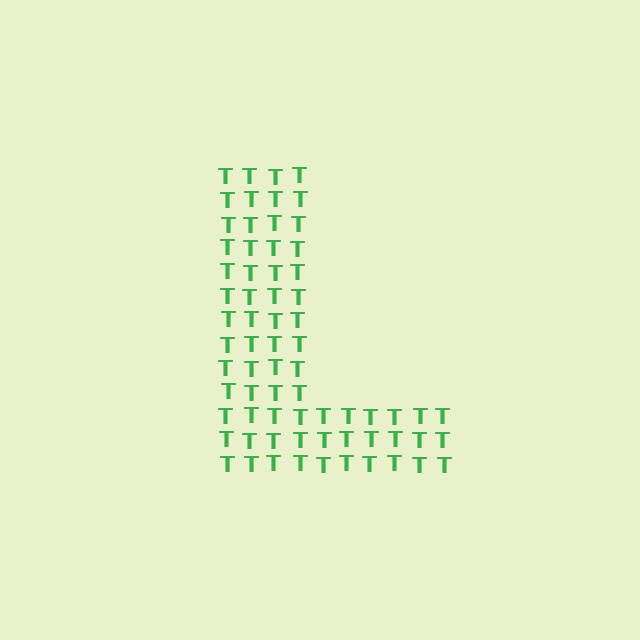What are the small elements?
The small elements are letter T's.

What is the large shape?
The large shape is the letter L.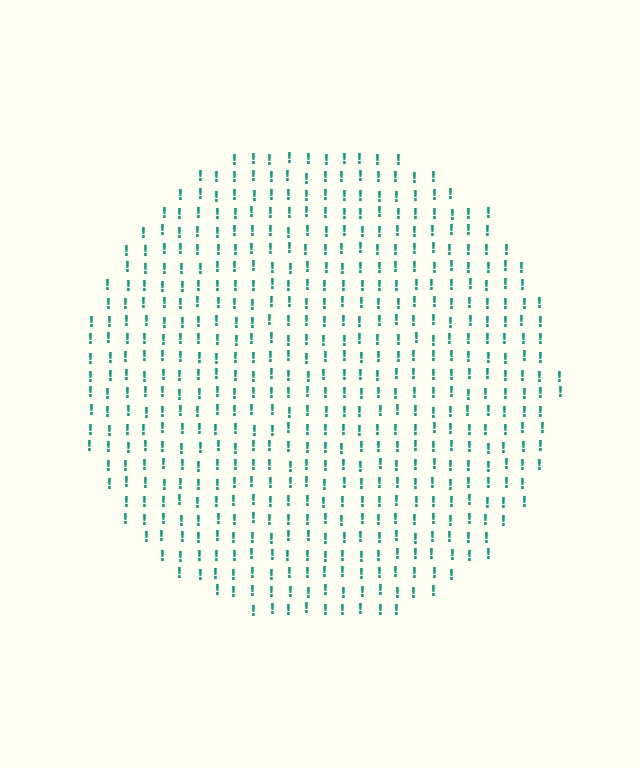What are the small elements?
The small elements are exclamation marks.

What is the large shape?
The large shape is a circle.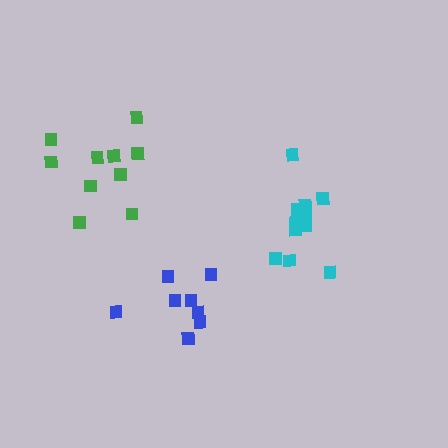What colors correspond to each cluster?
The clusters are colored: blue, cyan, green.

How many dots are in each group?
Group 1: 8 dots, Group 2: 11 dots, Group 3: 10 dots (29 total).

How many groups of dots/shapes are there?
There are 3 groups.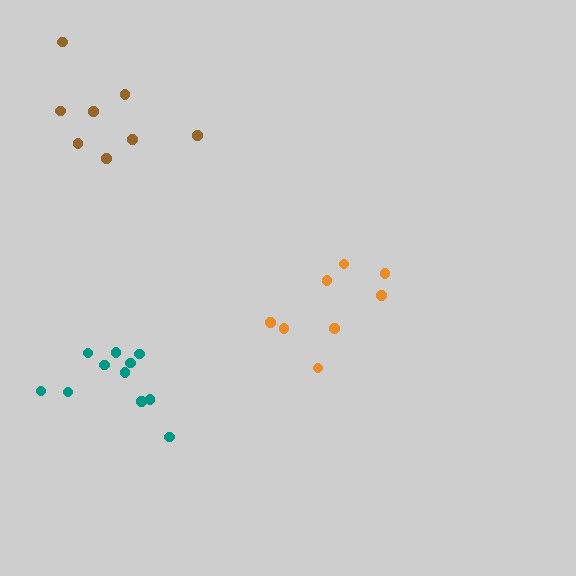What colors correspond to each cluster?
The clusters are colored: orange, brown, teal.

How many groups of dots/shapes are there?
There are 3 groups.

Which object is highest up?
The brown cluster is topmost.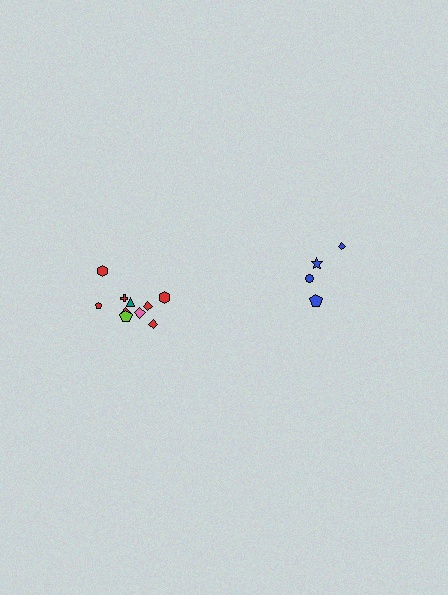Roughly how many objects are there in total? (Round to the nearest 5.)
Roughly 15 objects in total.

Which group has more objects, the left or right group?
The left group.